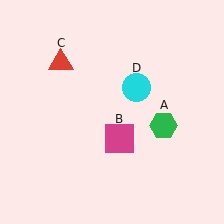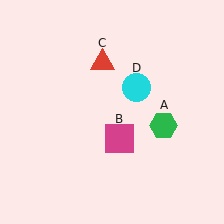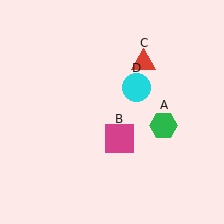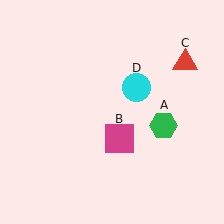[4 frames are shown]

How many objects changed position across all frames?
1 object changed position: red triangle (object C).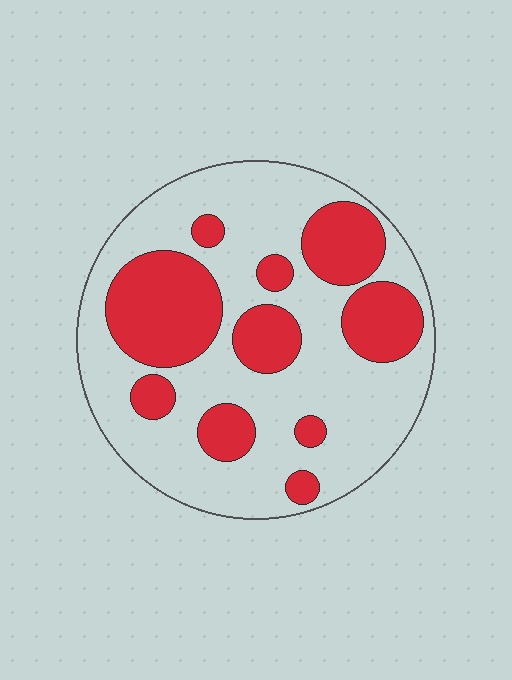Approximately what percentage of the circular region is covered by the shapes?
Approximately 35%.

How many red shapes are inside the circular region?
10.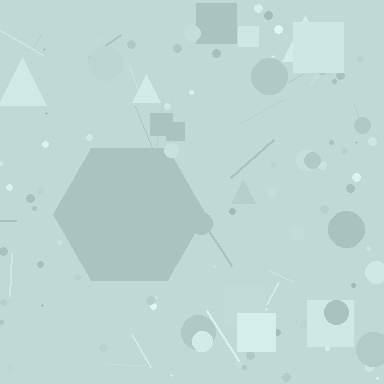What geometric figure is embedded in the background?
A hexagon is embedded in the background.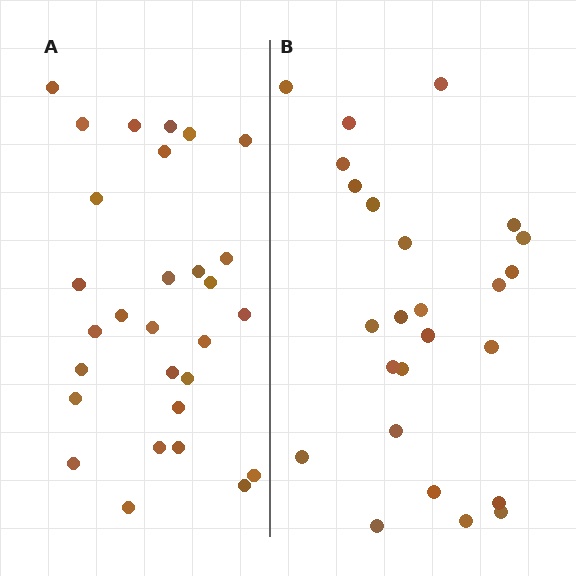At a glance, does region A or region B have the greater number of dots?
Region A (the left region) has more dots.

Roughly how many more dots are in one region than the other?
Region A has about 4 more dots than region B.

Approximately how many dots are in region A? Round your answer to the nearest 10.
About 30 dots. (The exact count is 29, which rounds to 30.)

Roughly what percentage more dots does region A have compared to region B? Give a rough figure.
About 15% more.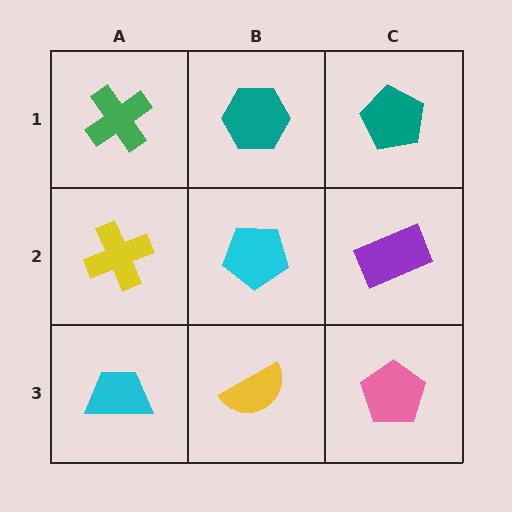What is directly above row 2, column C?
A teal pentagon.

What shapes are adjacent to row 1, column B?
A cyan pentagon (row 2, column B), a green cross (row 1, column A), a teal pentagon (row 1, column C).